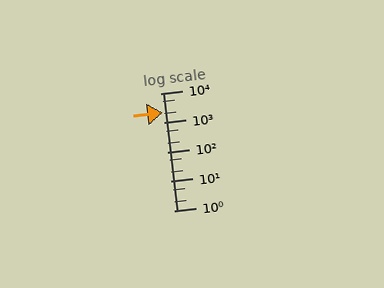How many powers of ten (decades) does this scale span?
The scale spans 4 decades, from 1 to 10000.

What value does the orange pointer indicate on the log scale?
The pointer indicates approximately 2200.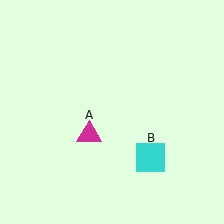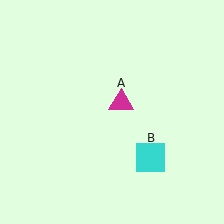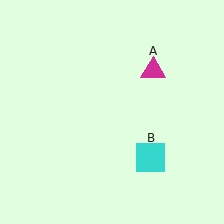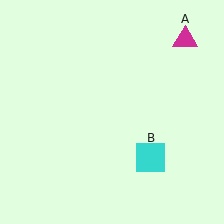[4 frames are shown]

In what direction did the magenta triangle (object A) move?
The magenta triangle (object A) moved up and to the right.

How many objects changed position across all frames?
1 object changed position: magenta triangle (object A).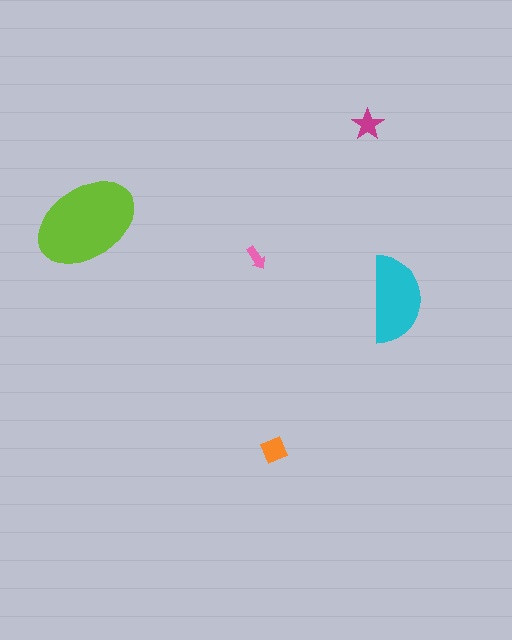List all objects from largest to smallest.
The lime ellipse, the cyan semicircle, the orange diamond, the magenta star, the pink arrow.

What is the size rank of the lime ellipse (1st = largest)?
1st.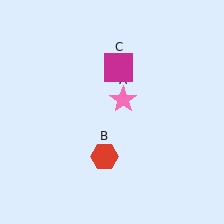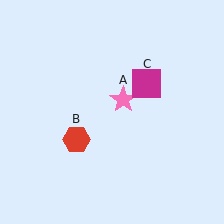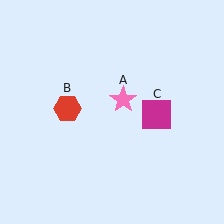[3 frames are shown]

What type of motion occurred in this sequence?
The red hexagon (object B), magenta square (object C) rotated clockwise around the center of the scene.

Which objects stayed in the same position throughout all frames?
Pink star (object A) remained stationary.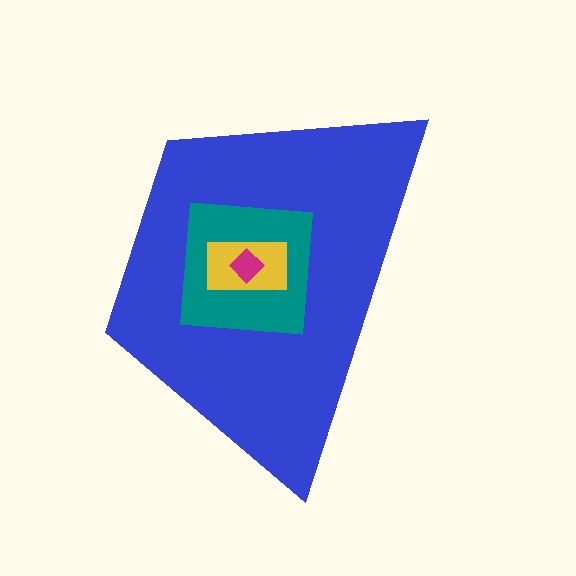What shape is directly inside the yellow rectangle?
The magenta diamond.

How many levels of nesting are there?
4.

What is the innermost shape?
The magenta diamond.